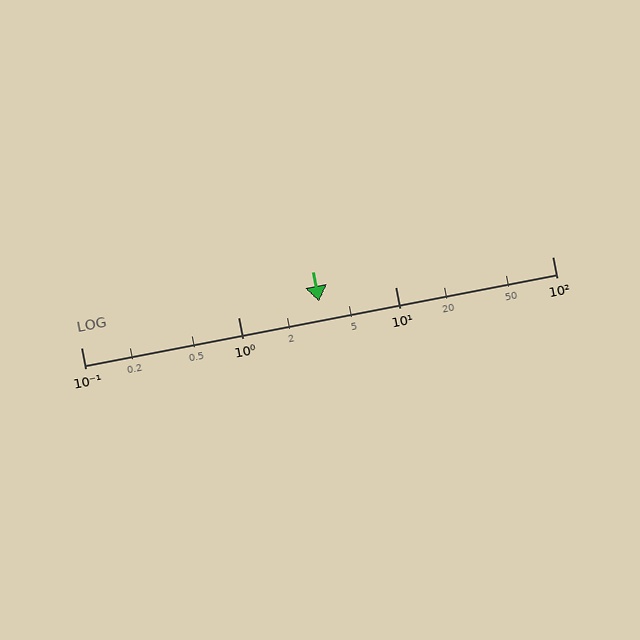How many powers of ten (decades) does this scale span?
The scale spans 3 decades, from 0.1 to 100.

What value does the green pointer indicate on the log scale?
The pointer indicates approximately 3.3.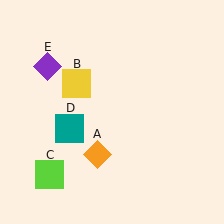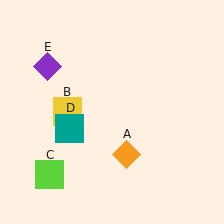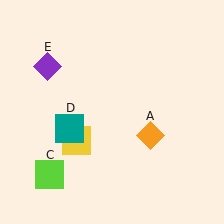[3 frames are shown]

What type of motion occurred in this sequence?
The orange diamond (object A), yellow square (object B) rotated counterclockwise around the center of the scene.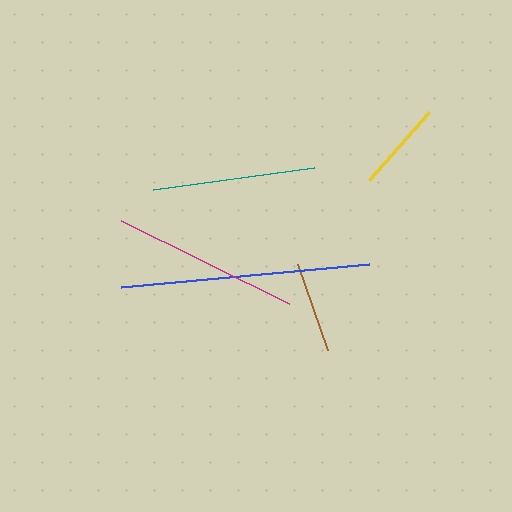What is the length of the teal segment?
The teal segment is approximately 163 pixels long.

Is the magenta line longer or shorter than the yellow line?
The magenta line is longer than the yellow line.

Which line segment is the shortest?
The yellow line is the shortest at approximately 90 pixels.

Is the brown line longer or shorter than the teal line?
The teal line is longer than the brown line.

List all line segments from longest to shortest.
From longest to shortest: blue, magenta, teal, brown, yellow.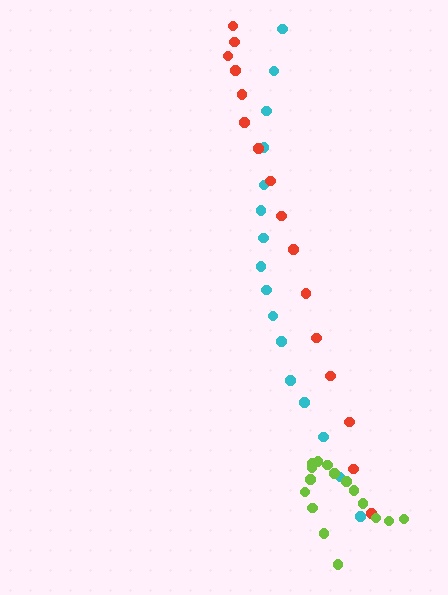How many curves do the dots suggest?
There are 3 distinct paths.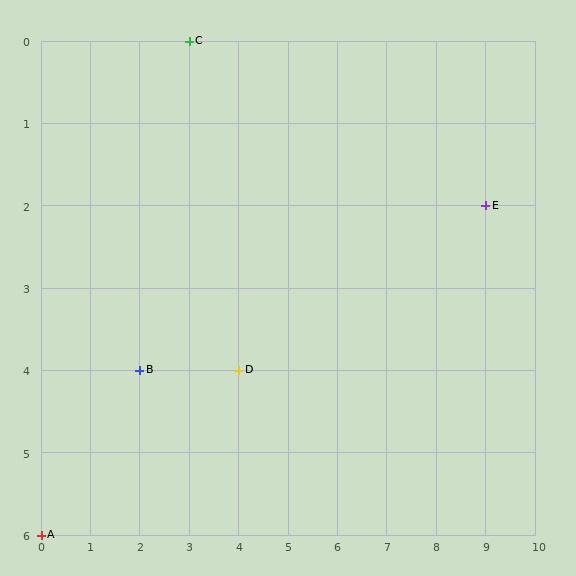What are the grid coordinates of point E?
Point E is at grid coordinates (9, 2).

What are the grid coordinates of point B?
Point B is at grid coordinates (2, 4).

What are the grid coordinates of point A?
Point A is at grid coordinates (0, 6).